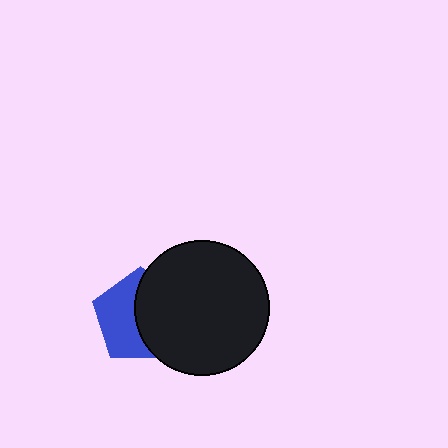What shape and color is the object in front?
The object in front is a black circle.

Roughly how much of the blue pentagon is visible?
About half of it is visible (roughly 49%).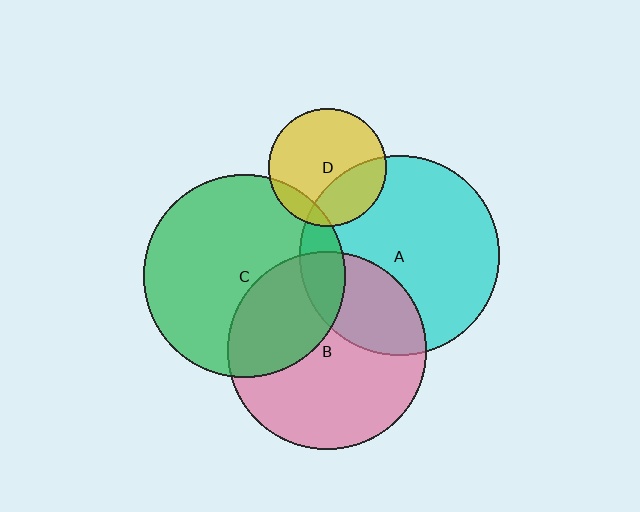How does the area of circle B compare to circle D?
Approximately 2.9 times.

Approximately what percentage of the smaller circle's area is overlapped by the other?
Approximately 30%.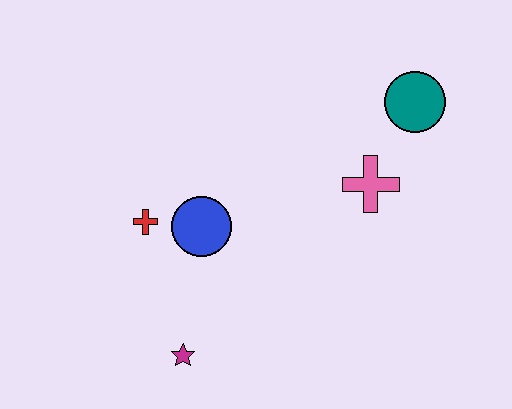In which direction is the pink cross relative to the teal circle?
The pink cross is below the teal circle.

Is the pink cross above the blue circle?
Yes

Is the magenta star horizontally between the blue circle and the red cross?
Yes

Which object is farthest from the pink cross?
The magenta star is farthest from the pink cross.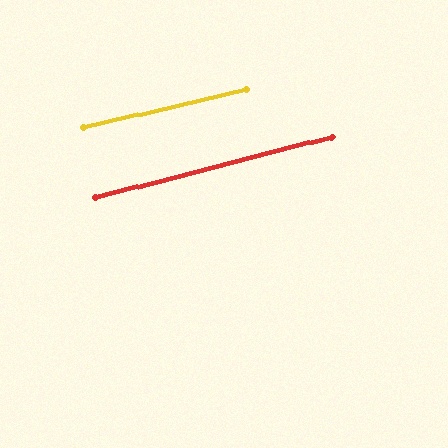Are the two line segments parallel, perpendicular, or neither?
Parallel — their directions differ by only 1.1°.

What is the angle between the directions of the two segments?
Approximately 1 degree.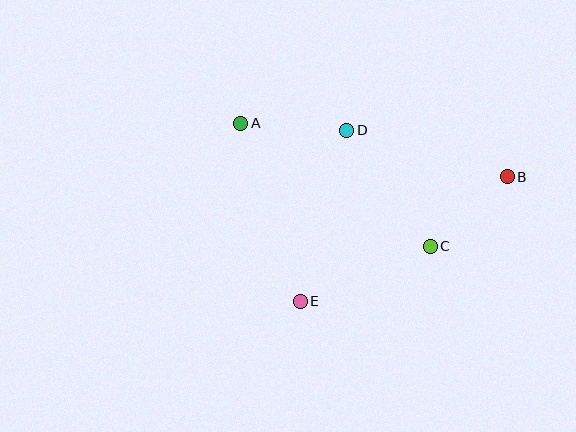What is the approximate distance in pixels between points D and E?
The distance between D and E is approximately 177 pixels.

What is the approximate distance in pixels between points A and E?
The distance between A and E is approximately 188 pixels.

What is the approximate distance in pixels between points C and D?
The distance between C and D is approximately 143 pixels.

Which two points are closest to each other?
Points B and C are closest to each other.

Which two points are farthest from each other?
Points A and B are farthest from each other.